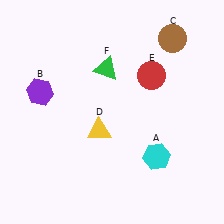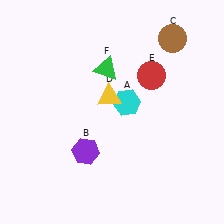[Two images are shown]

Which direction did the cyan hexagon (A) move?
The cyan hexagon (A) moved up.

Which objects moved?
The objects that moved are: the cyan hexagon (A), the purple hexagon (B), the yellow triangle (D).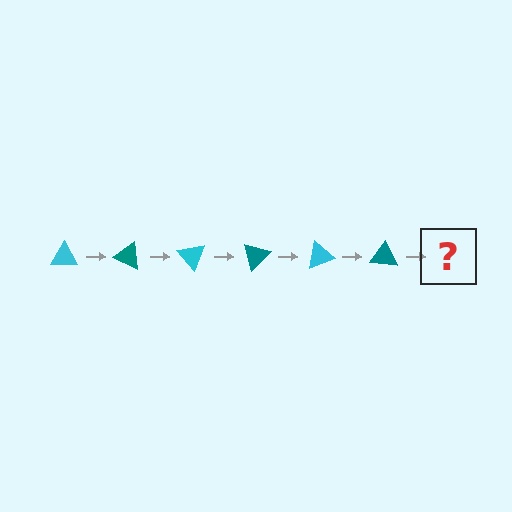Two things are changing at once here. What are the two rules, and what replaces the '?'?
The two rules are that it rotates 25 degrees each step and the color cycles through cyan and teal. The '?' should be a cyan triangle, rotated 150 degrees from the start.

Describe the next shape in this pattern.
It should be a cyan triangle, rotated 150 degrees from the start.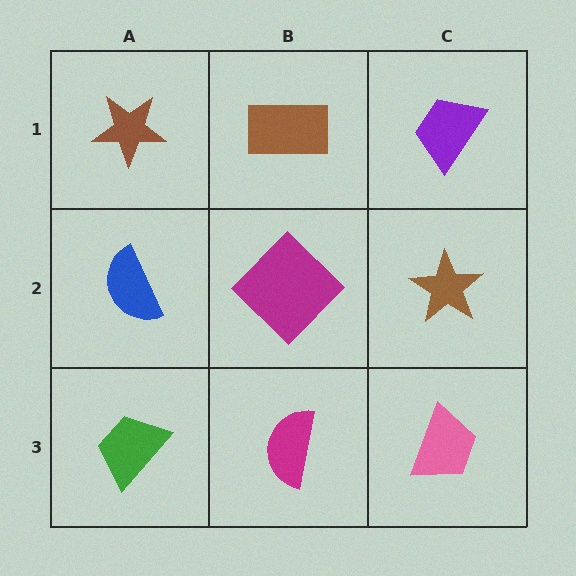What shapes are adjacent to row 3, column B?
A magenta diamond (row 2, column B), a green trapezoid (row 3, column A), a pink trapezoid (row 3, column C).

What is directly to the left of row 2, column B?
A blue semicircle.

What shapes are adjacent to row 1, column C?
A brown star (row 2, column C), a brown rectangle (row 1, column B).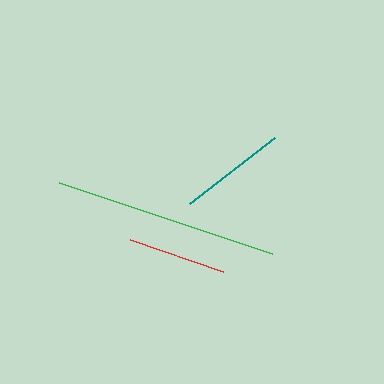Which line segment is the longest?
The green line is the longest at approximately 225 pixels.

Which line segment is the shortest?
The red line is the shortest at approximately 98 pixels.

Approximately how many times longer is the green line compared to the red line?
The green line is approximately 2.3 times the length of the red line.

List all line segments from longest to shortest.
From longest to shortest: green, teal, red.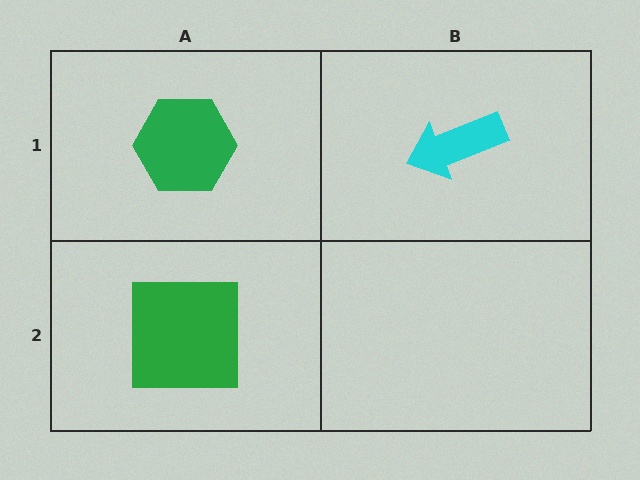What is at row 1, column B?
A cyan arrow.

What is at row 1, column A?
A green hexagon.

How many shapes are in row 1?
2 shapes.